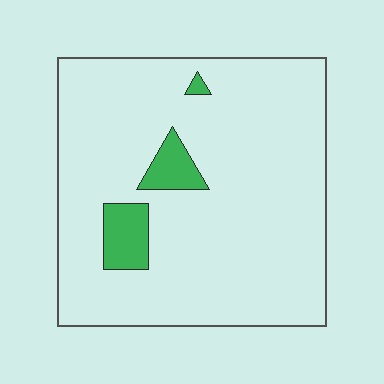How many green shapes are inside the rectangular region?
3.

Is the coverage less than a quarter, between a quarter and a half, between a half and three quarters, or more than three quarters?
Less than a quarter.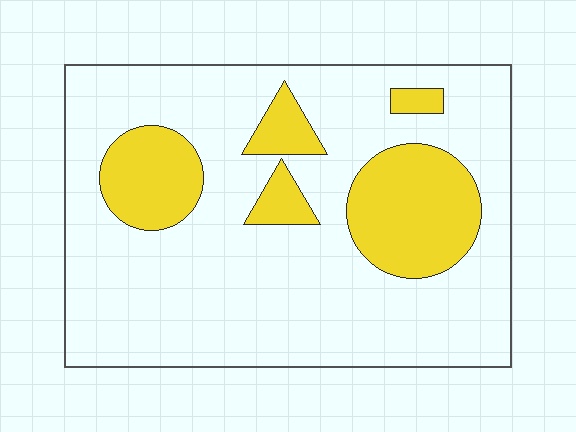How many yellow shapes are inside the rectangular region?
5.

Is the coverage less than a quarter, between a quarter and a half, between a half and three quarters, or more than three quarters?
Less than a quarter.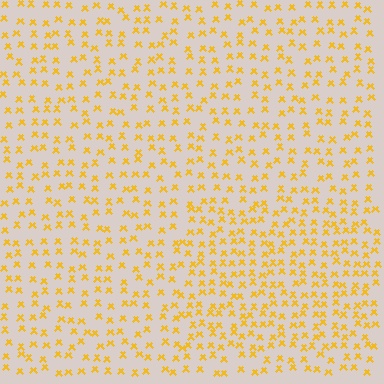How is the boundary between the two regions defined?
The boundary is defined by a change in element density (approximately 1.6x ratio). All elements are the same color, size, and shape.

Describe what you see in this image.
The image contains small yellow elements arranged at two different densities. A rectangle-shaped region is visible where the elements are more densely packed than the surrounding area.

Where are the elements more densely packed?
The elements are more densely packed inside the rectangle boundary.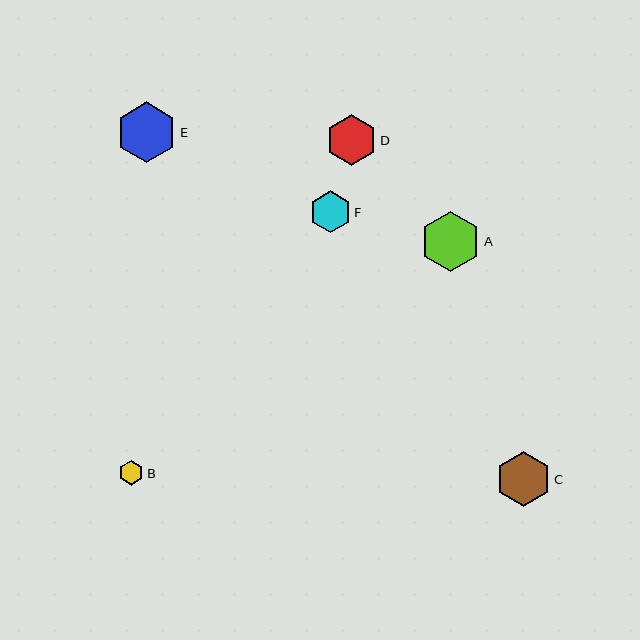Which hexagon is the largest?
Hexagon E is the largest with a size of approximately 61 pixels.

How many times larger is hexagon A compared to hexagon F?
Hexagon A is approximately 1.4 times the size of hexagon F.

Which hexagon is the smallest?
Hexagon B is the smallest with a size of approximately 25 pixels.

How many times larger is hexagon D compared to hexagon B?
Hexagon D is approximately 2.0 times the size of hexagon B.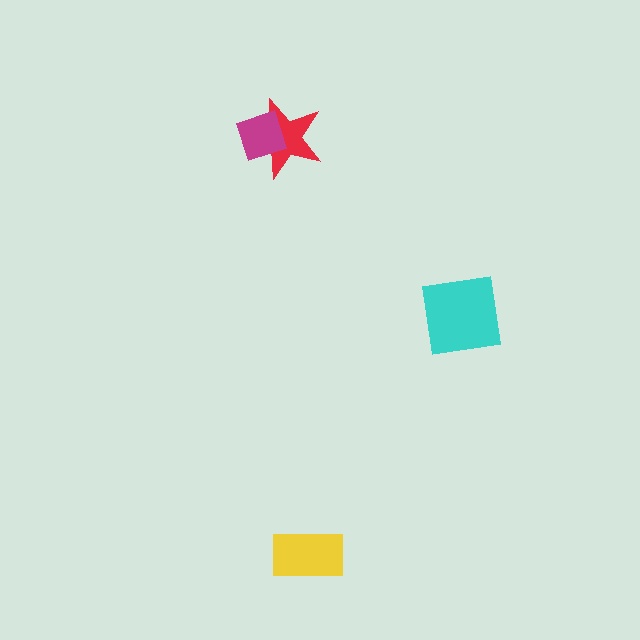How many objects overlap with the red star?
1 object overlaps with the red star.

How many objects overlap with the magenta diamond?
1 object overlaps with the magenta diamond.